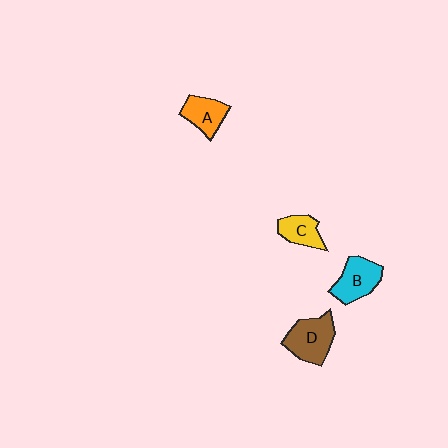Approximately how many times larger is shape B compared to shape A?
Approximately 1.2 times.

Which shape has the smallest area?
Shape C (yellow).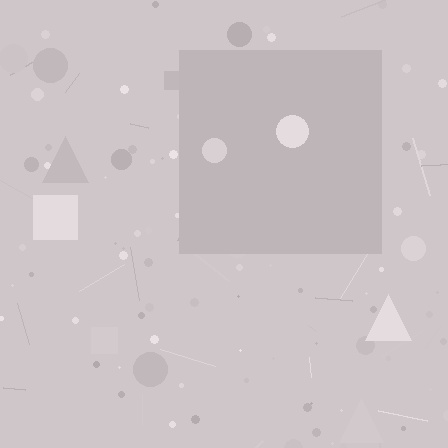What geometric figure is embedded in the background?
A square is embedded in the background.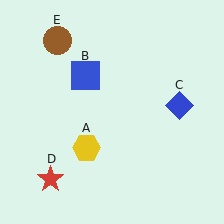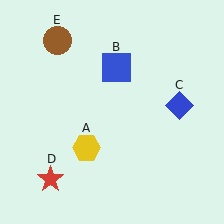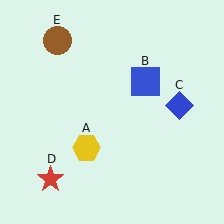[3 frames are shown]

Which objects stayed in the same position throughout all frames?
Yellow hexagon (object A) and blue diamond (object C) and red star (object D) and brown circle (object E) remained stationary.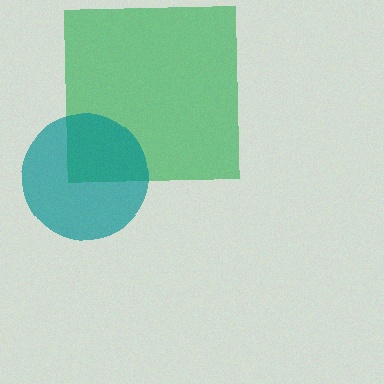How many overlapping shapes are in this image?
There are 2 overlapping shapes in the image.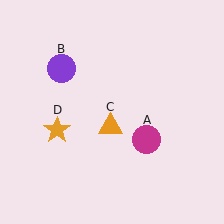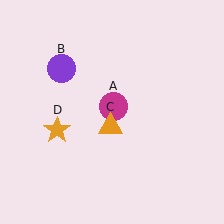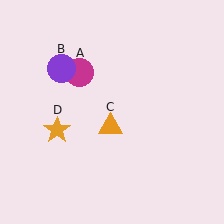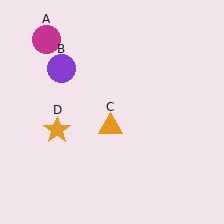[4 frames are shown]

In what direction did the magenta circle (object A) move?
The magenta circle (object A) moved up and to the left.